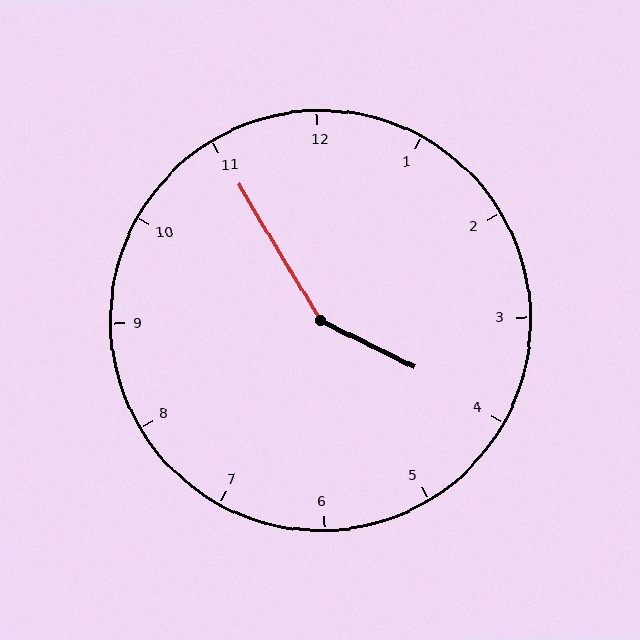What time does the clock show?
3:55.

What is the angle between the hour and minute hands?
Approximately 148 degrees.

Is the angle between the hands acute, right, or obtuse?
It is obtuse.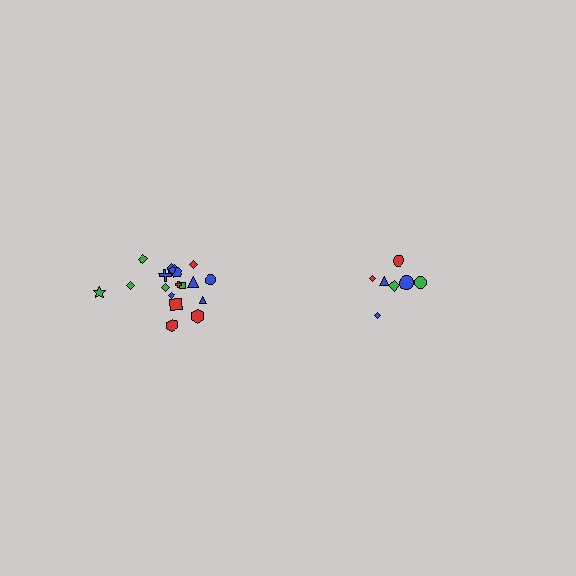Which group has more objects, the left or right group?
The left group.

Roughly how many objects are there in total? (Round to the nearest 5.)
Roughly 25 objects in total.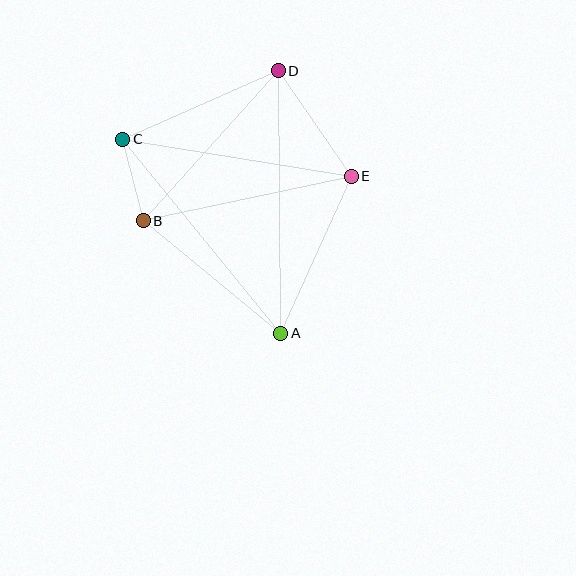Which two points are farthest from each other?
Points A and D are farthest from each other.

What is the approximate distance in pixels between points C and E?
The distance between C and E is approximately 231 pixels.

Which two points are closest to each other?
Points B and C are closest to each other.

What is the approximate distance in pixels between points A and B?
The distance between A and B is approximately 178 pixels.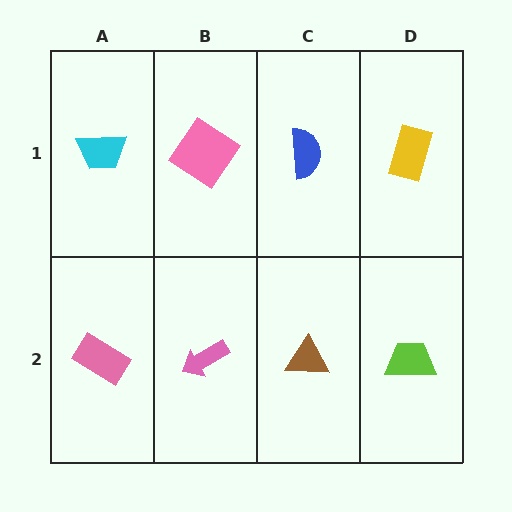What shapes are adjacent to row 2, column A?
A cyan trapezoid (row 1, column A), a pink arrow (row 2, column B).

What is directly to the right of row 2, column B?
A brown triangle.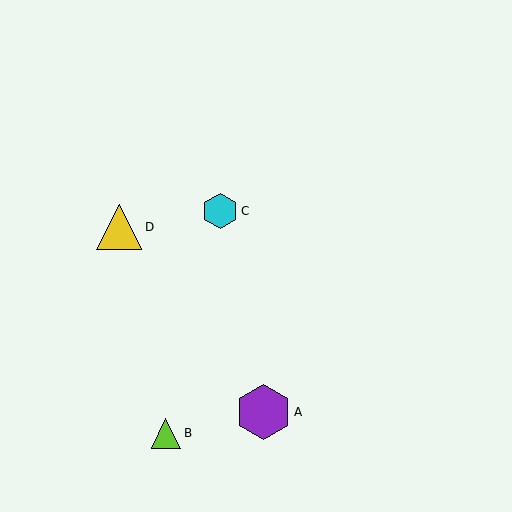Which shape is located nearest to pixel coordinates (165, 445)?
The lime triangle (labeled B) at (166, 433) is nearest to that location.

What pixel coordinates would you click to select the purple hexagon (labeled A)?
Click at (263, 412) to select the purple hexagon A.